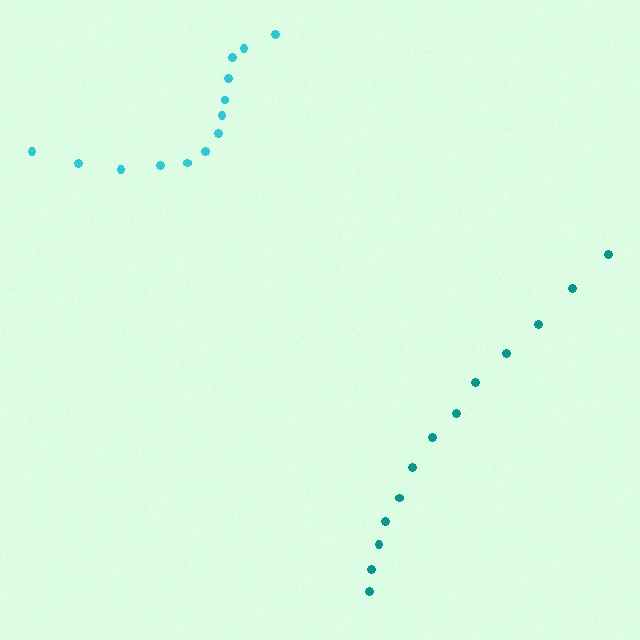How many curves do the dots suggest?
There are 2 distinct paths.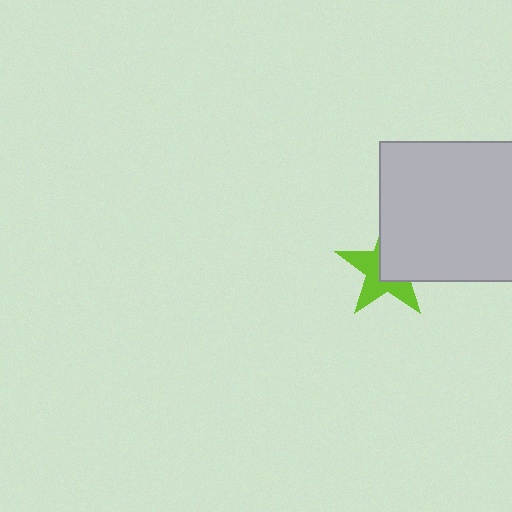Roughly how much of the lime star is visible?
About half of it is visible (roughly 52%).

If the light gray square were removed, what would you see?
You would see the complete lime star.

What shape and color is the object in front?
The object in front is a light gray square.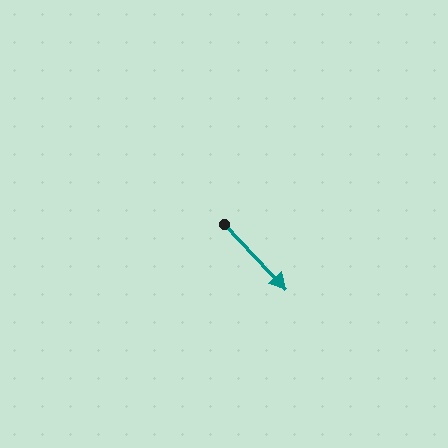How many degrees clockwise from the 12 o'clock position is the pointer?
Approximately 137 degrees.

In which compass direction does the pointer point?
Southeast.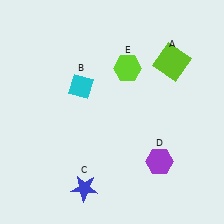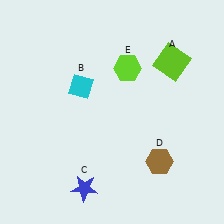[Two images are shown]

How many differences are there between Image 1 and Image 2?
There is 1 difference between the two images.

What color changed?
The hexagon (D) changed from purple in Image 1 to brown in Image 2.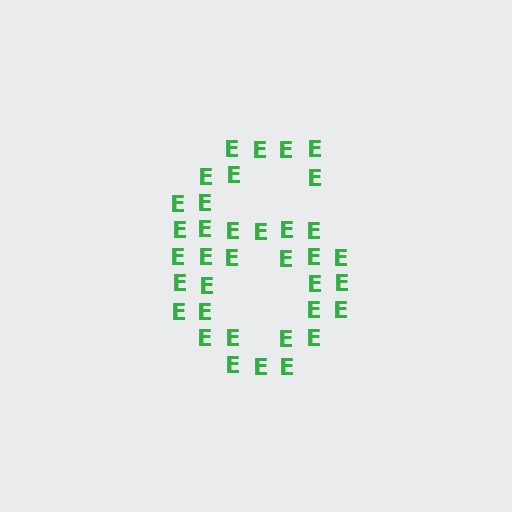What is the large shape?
The large shape is the digit 6.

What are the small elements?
The small elements are letter E's.